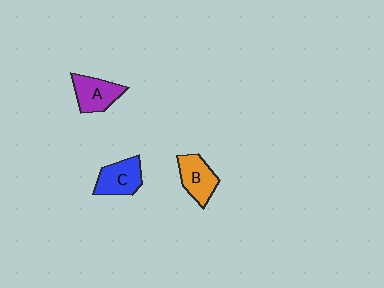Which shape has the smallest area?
Shape B (orange).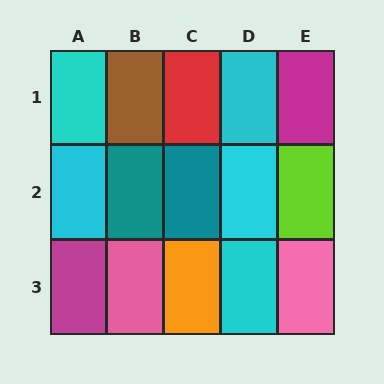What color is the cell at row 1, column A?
Cyan.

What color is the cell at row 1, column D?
Cyan.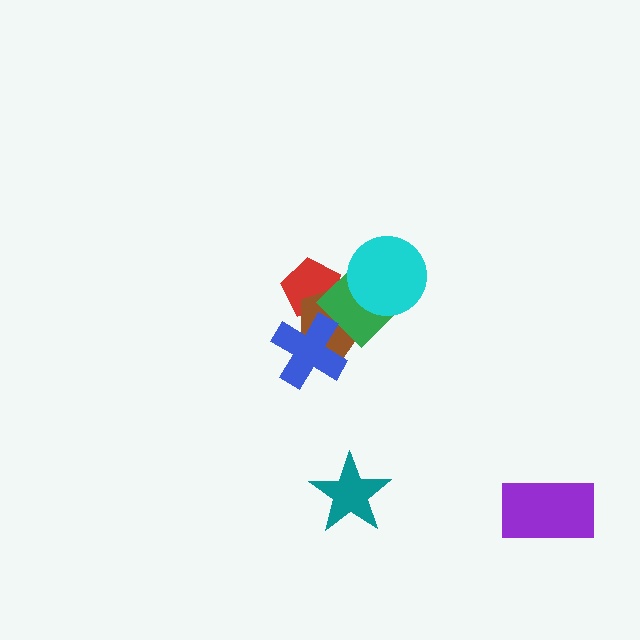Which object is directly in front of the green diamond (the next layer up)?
The cyan circle is directly in front of the green diamond.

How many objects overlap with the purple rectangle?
0 objects overlap with the purple rectangle.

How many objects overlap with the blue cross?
3 objects overlap with the blue cross.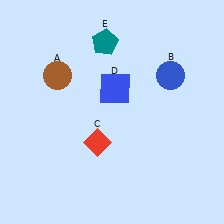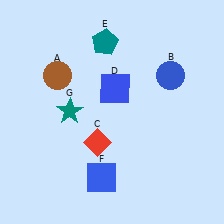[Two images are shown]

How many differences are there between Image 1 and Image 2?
There are 2 differences between the two images.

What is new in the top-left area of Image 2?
A teal star (G) was added in the top-left area of Image 2.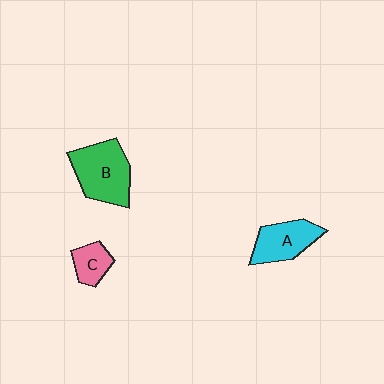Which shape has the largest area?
Shape B (green).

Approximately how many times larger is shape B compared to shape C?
Approximately 2.3 times.